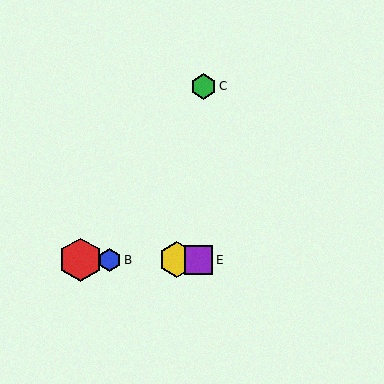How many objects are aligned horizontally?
4 objects (A, B, D, E) are aligned horizontally.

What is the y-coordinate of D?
Object D is at y≈260.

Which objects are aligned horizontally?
Objects A, B, D, E are aligned horizontally.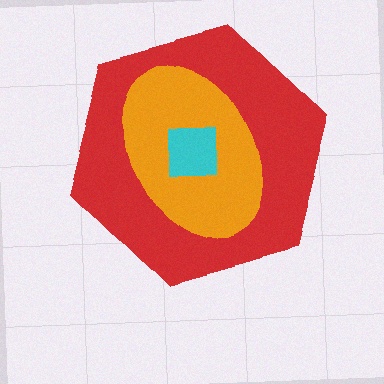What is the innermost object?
The cyan square.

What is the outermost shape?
The red hexagon.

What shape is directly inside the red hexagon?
The orange ellipse.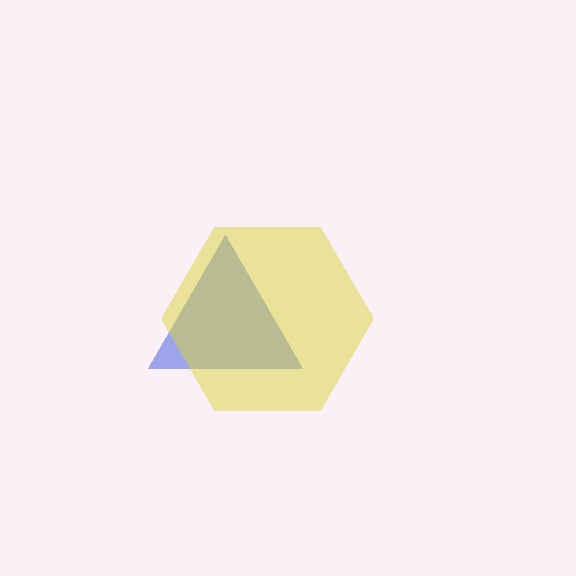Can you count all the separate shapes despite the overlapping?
Yes, there are 2 separate shapes.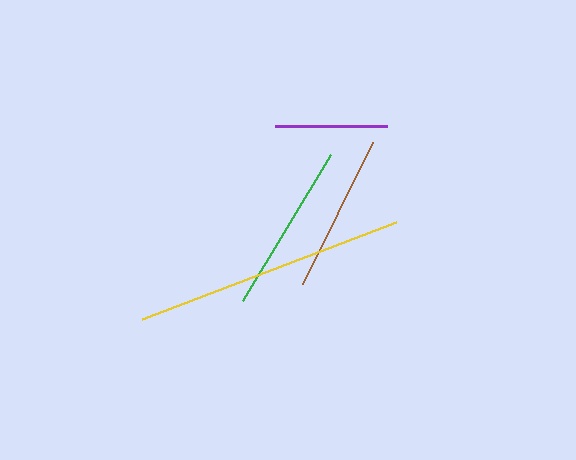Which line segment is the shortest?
The purple line is the shortest at approximately 112 pixels.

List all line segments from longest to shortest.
From longest to shortest: yellow, green, brown, purple.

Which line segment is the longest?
The yellow line is the longest at approximately 271 pixels.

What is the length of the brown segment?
The brown segment is approximately 159 pixels long.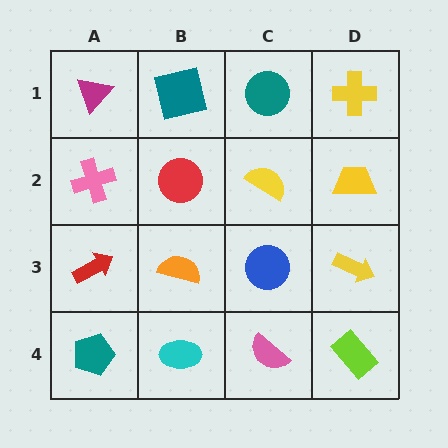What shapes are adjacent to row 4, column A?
A red arrow (row 3, column A), a cyan ellipse (row 4, column B).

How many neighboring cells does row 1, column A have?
2.